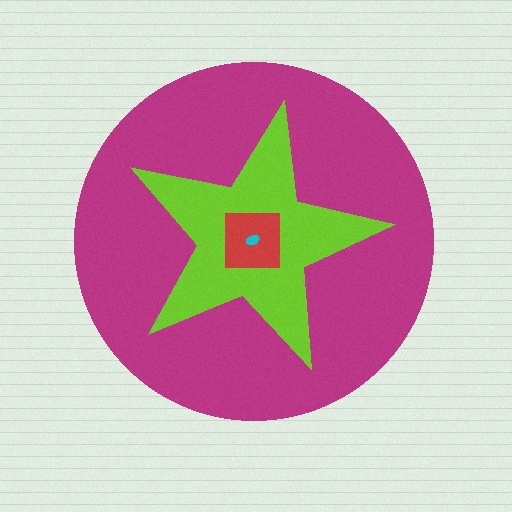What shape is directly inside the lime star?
The red square.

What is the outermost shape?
The magenta circle.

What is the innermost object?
The cyan ellipse.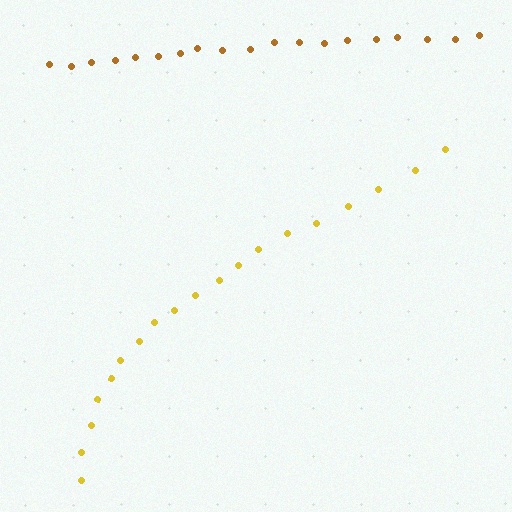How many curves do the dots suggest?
There are 2 distinct paths.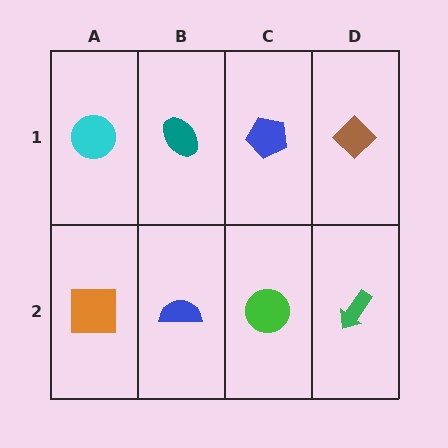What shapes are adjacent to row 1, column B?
A blue semicircle (row 2, column B), a cyan circle (row 1, column A), a blue pentagon (row 1, column C).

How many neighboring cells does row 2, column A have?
2.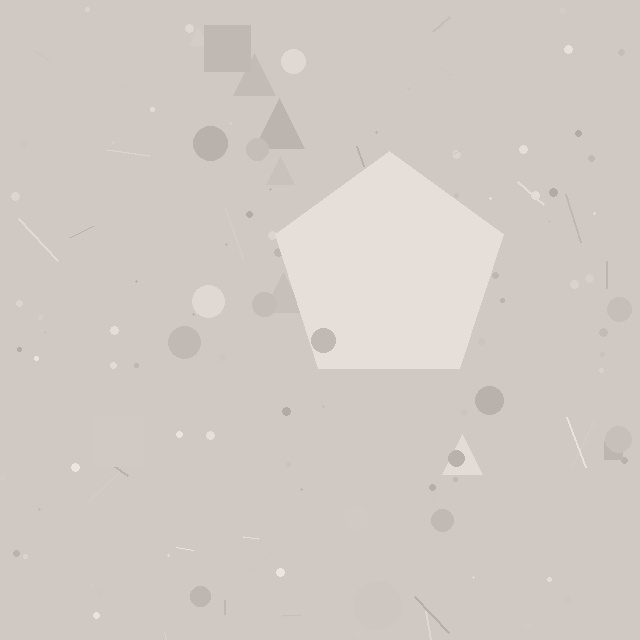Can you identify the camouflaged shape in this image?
The camouflaged shape is a pentagon.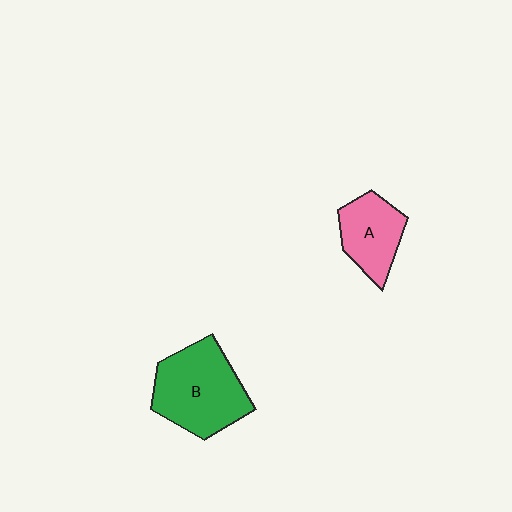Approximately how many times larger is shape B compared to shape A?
Approximately 1.6 times.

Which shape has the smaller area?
Shape A (pink).